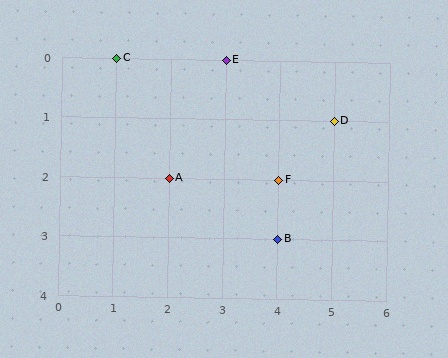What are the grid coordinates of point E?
Point E is at grid coordinates (3, 0).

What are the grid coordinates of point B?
Point B is at grid coordinates (4, 3).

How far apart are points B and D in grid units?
Points B and D are 1 column and 2 rows apart (about 2.2 grid units diagonally).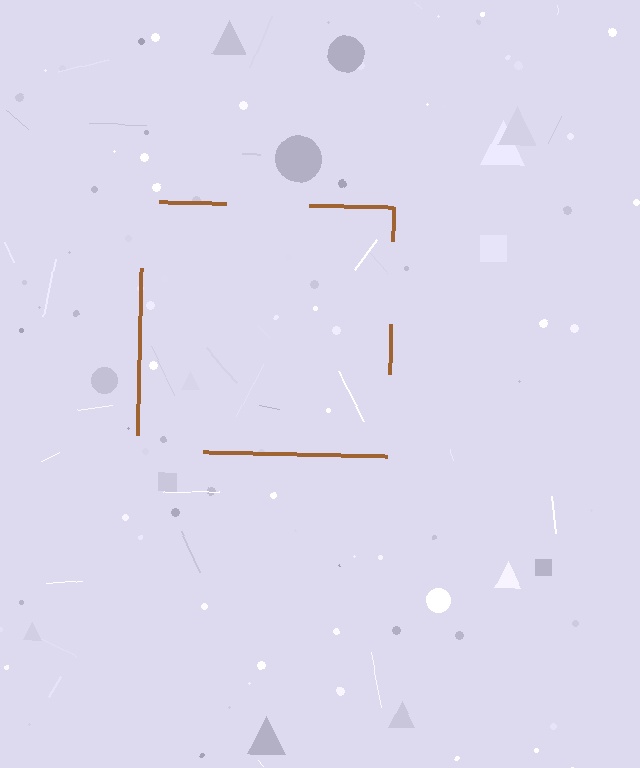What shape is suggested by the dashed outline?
The dashed outline suggests a square.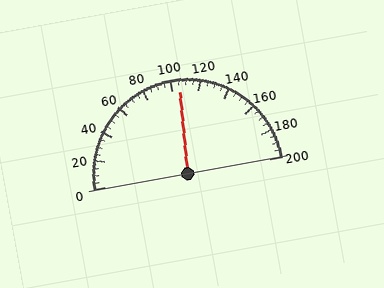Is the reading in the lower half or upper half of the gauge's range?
The reading is in the upper half of the range (0 to 200).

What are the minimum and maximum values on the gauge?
The gauge ranges from 0 to 200.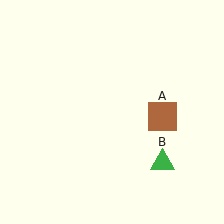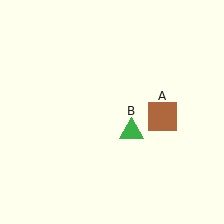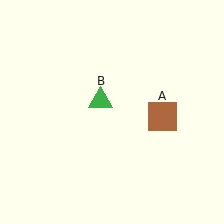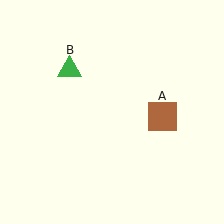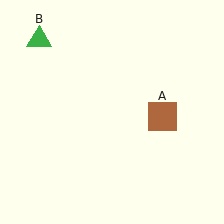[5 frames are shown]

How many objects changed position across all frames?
1 object changed position: green triangle (object B).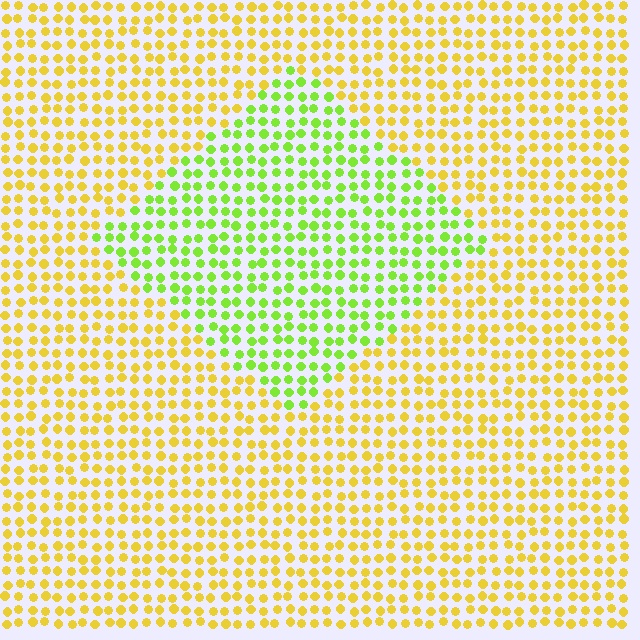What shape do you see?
I see a diamond.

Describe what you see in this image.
The image is filled with small yellow elements in a uniform arrangement. A diamond-shaped region is visible where the elements are tinted to a slightly different hue, forming a subtle color boundary.